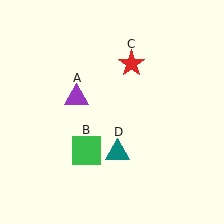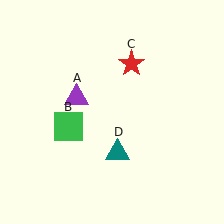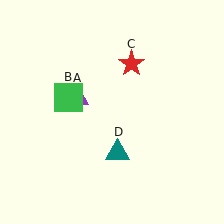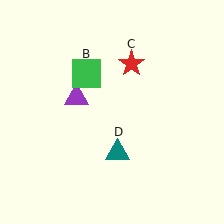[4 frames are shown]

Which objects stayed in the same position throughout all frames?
Purple triangle (object A) and red star (object C) and teal triangle (object D) remained stationary.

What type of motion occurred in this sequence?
The green square (object B) rotated clockwise around the center of the scene.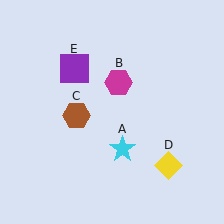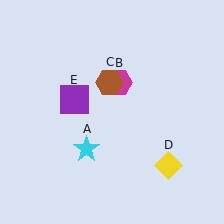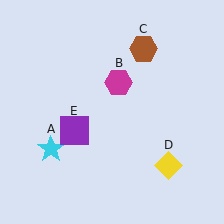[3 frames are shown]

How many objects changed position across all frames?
3 objects changed position: cyan star (object A), brown hexagon (object C), purple square (object E).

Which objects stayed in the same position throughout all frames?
Magenta hexagon (object B) and yellow diamond (object D) remained stationary.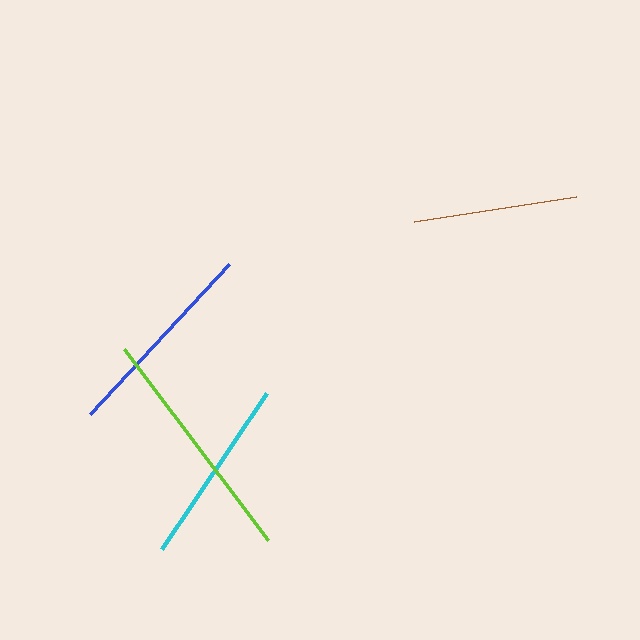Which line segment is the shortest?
The brown line is the shortest at approximately 164 pixels.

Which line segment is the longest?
The lime line is the longest at approximately 239 pixels.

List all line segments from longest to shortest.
From longest to shortest: lime, blue, cyan, brown.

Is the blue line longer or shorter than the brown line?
The blue line is longer than the brown line.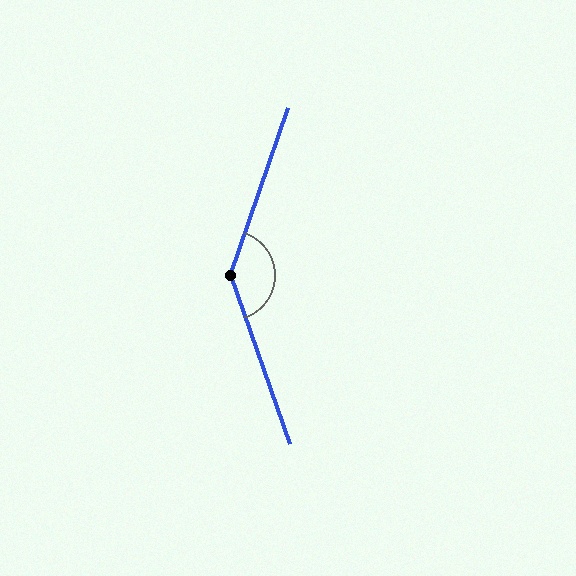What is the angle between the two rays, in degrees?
Approximately 142 degrees.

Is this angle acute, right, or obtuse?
It is obtuse.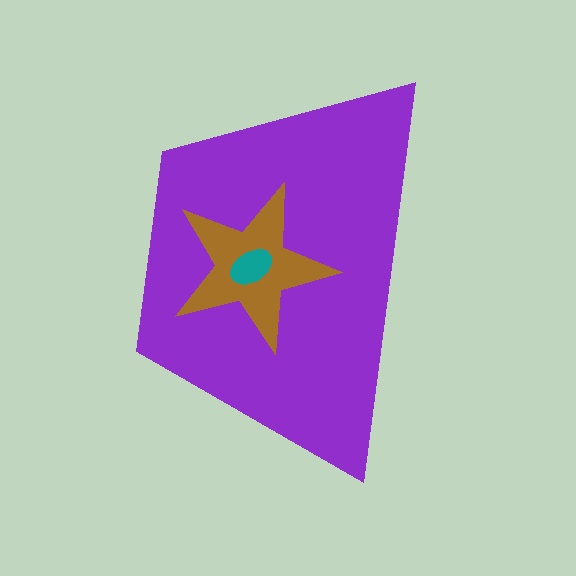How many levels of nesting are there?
3.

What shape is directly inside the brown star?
The teal ellipse.